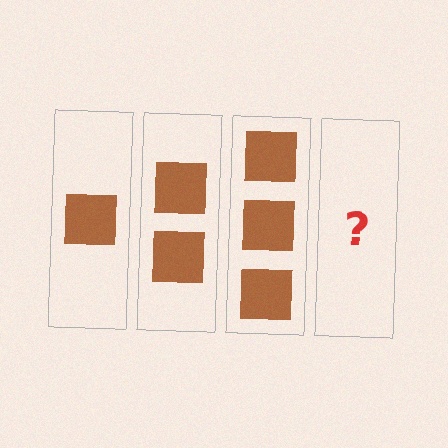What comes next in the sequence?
The next element should be 4 squares.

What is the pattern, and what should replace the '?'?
The pattern is that each step adds one more square. The '?' should be 4 squares.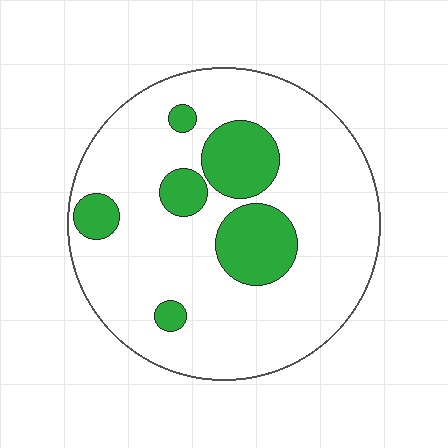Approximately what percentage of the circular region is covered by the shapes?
Approximately 20%.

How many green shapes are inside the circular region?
6.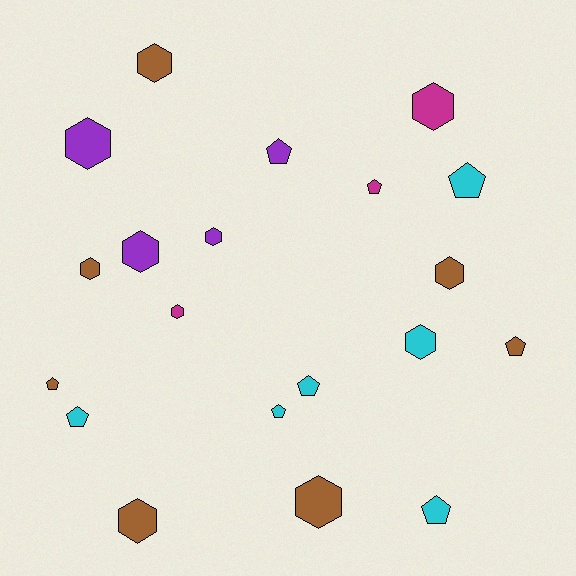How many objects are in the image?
There are 20 objects.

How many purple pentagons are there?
There is 1 purple pentagon.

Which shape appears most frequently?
Hexagon, with 11 objects.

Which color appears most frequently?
Brown, with 7 objects.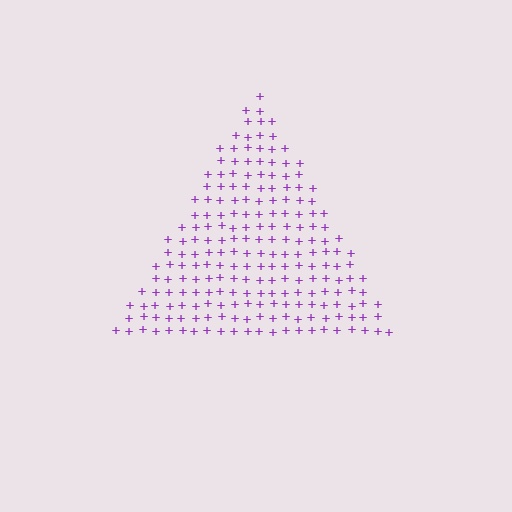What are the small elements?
The small elements are plus signs.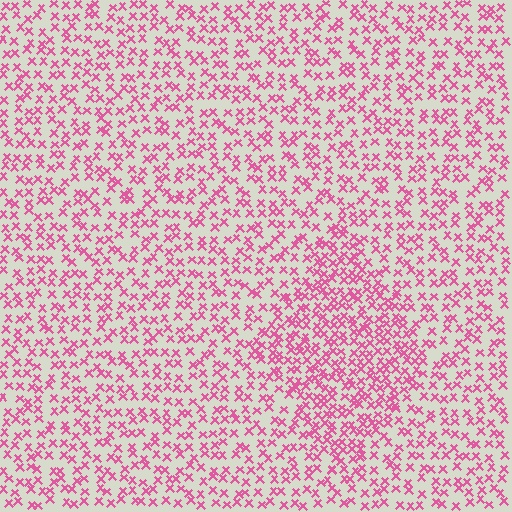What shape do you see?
I see a diamond.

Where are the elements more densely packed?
The elements are more densely packed inside the diamond boundary.